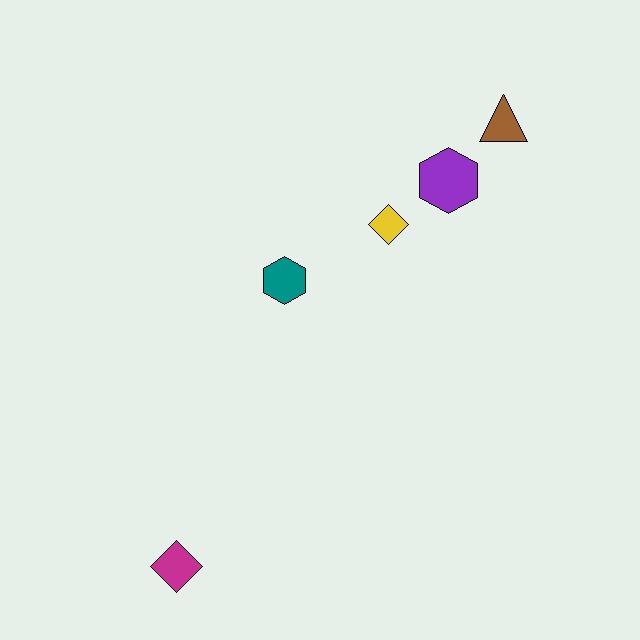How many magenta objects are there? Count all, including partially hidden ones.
There is 1 magenta object.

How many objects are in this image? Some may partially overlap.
There are 5 objects.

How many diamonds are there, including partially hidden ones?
There are 2 diamonds.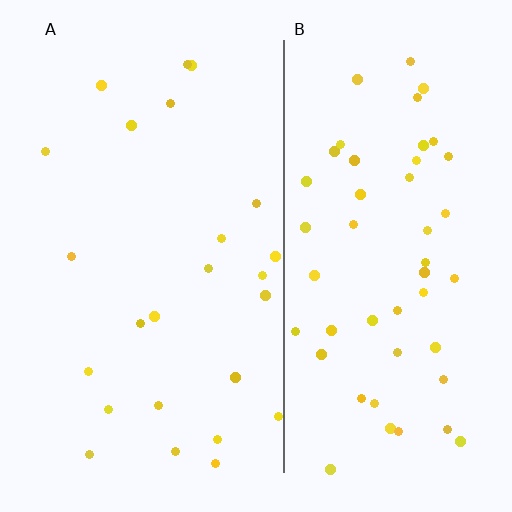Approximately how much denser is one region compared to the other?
Approximately 2.1× — region B over region A.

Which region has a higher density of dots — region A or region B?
B (the right).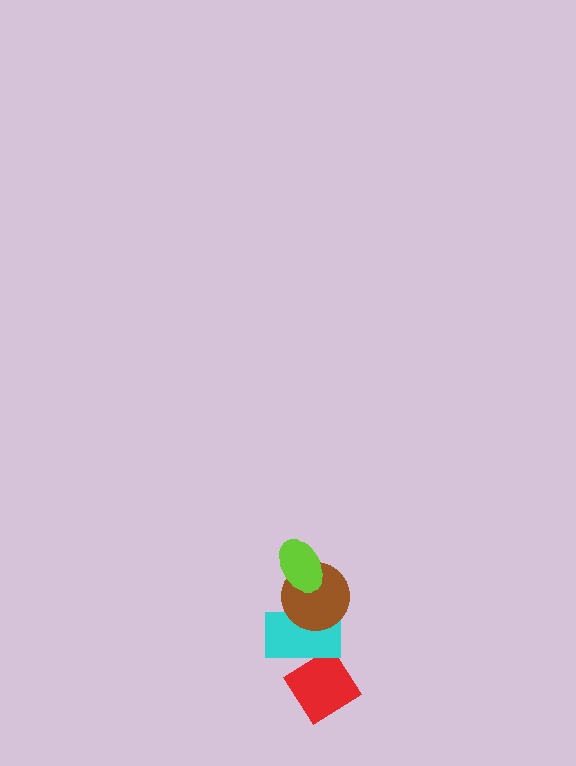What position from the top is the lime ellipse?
The lime ellipse is 1st from the top.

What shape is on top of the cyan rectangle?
The brown circle is on top of the cyan rectangle.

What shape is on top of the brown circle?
The lime ellipse is on top of the brown circle.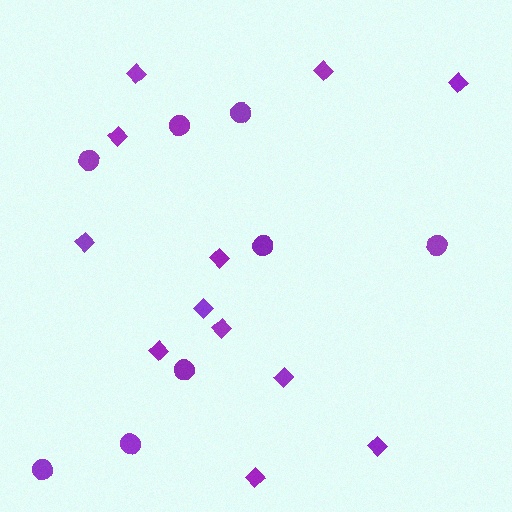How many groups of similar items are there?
There are 2 groups: one group of diamonds (12) and one group of circles (8).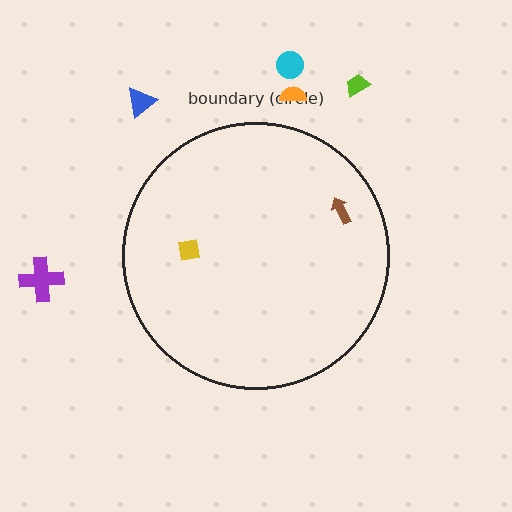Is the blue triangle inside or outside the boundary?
Outside.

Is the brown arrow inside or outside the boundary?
Inside.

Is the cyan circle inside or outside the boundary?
Outside.